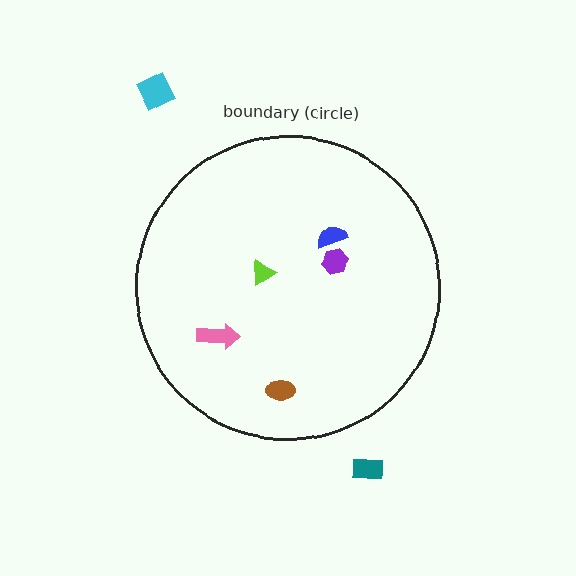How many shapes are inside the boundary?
5 inside, 2 outside.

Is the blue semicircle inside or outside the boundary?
Inside.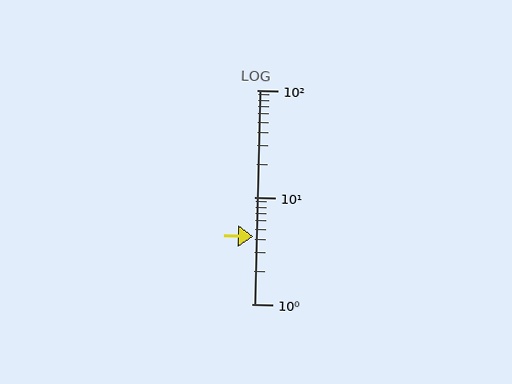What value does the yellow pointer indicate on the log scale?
The pointer indicates approximately 4.3.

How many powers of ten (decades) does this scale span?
The scale spans 2 decades, from 1 to 100.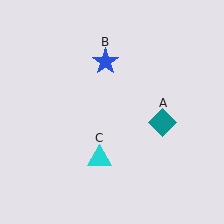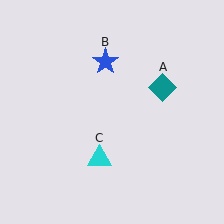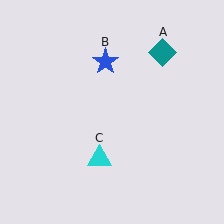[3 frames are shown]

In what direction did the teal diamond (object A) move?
The teal diamond (object A) moved up.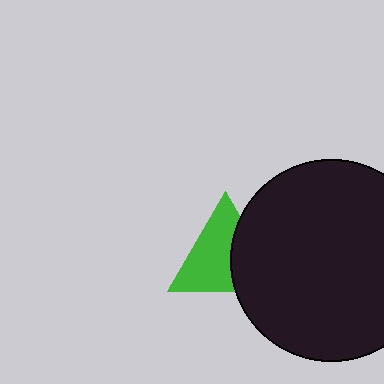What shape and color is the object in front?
The object in front is a black circle.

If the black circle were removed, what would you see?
You would see the complete green triangle.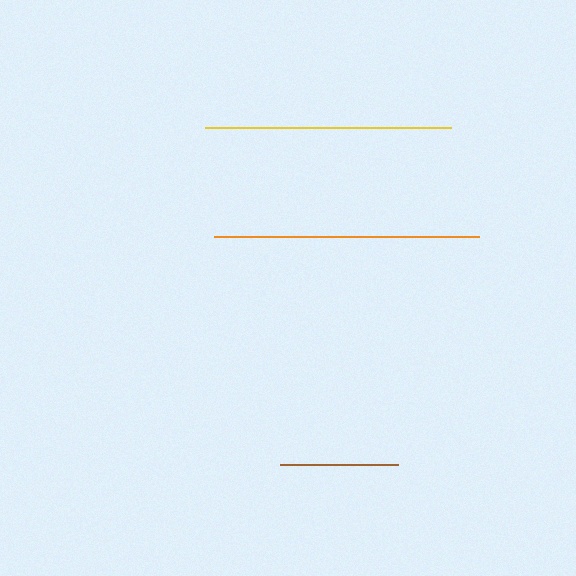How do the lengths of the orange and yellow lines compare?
The orange and yellow lines are approximately the same length.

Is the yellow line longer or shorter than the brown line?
The yellow line is longer than the brown line.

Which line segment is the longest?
The orange line is the longest at approximately 265 pixels.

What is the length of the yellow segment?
The yellow segment is approximately 245 pixels long.